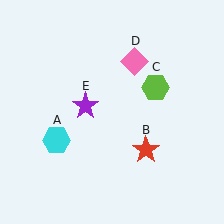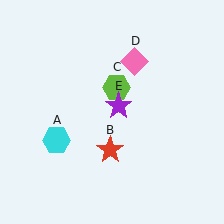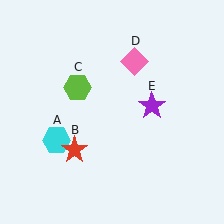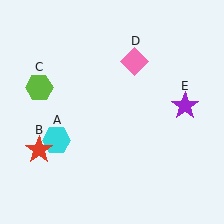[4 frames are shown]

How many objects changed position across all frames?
3 objects changed position: red star (object B), lime hexagon (object C), purple star (object E).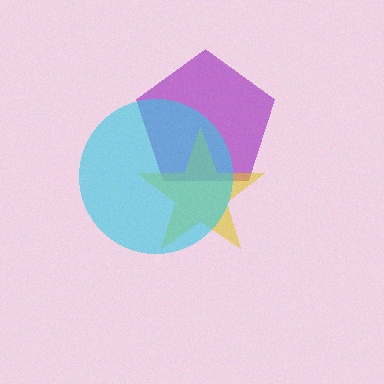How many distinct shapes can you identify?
There are 3 distinct shapes: a purple pentagon, a yellow star, a cyan circle.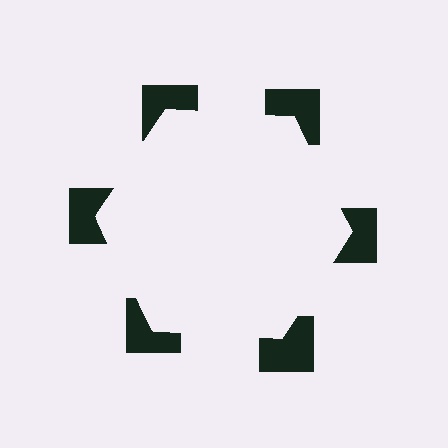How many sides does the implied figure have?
6 sides.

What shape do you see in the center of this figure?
An illusory hexagon — its edges are inferred from the aligned wedge cuts in the notched squares, not physically drawn.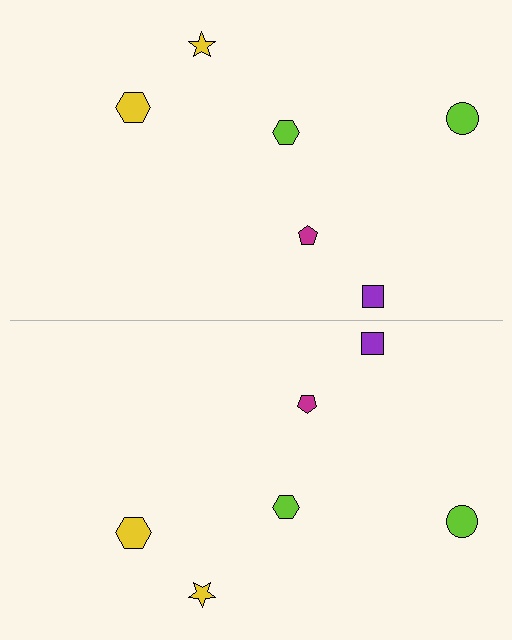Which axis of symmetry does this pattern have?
The pattern has a horizontal axis of symmetry running through the center of the image.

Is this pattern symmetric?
Yes, this pattern has bilateral (reflection) symmetry.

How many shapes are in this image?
There are 12 shapes in this image.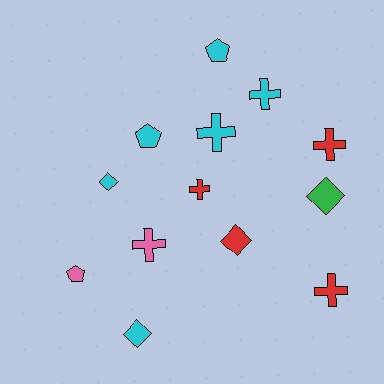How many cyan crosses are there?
There are 2 cyan crosses.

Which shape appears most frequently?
Cross, with 6 objects.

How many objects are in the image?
There are 13 objects.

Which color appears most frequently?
Cyan, with 6 objects.